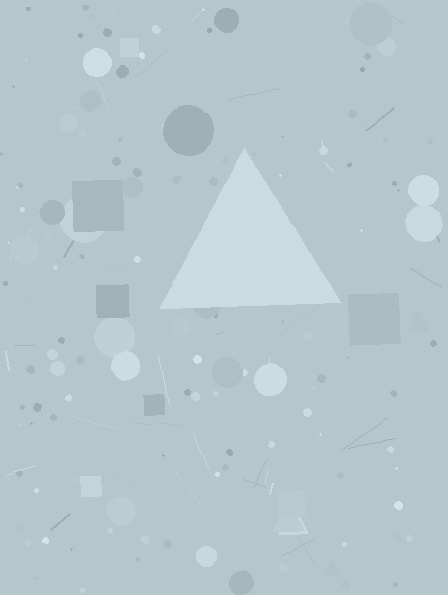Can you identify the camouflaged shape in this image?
The camouflaged shape is a triangle.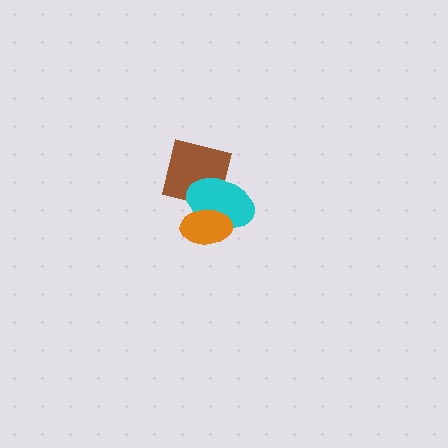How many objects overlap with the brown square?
1 object overlaps with the brown square.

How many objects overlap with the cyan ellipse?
2 objects overlap with the cyan ellipse.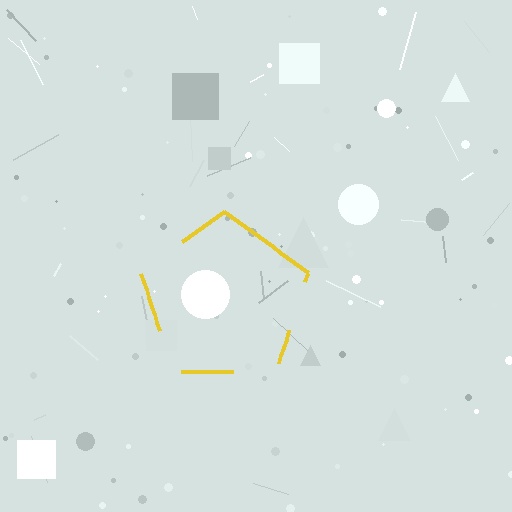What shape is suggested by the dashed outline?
The dashed outline suggests a pentagon.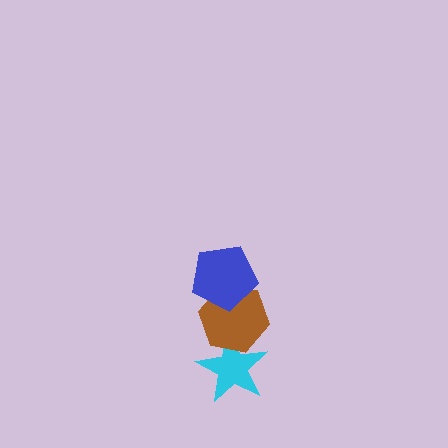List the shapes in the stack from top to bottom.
From top to bottom: the blue pentagon, the brown hexagon, the cyan star.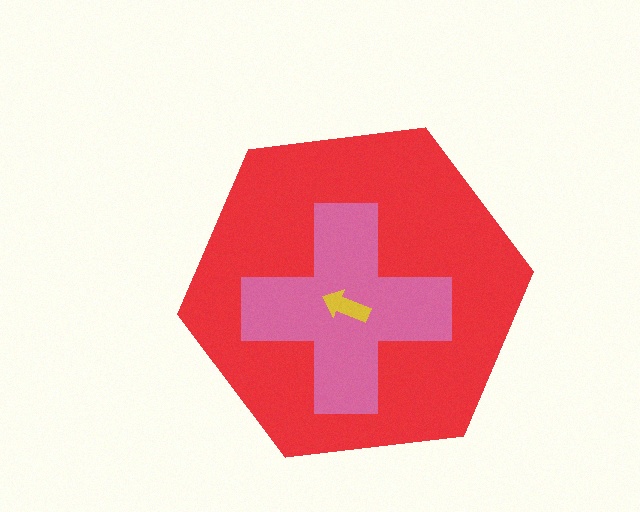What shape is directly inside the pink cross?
The yellow arrow.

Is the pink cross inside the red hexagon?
Yes.